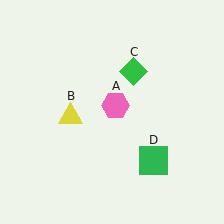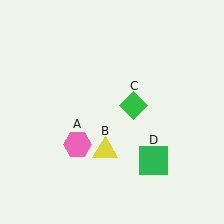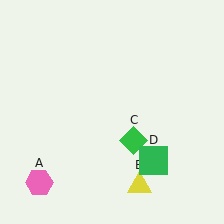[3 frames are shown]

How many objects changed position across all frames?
3 objects changed position: pink hexagon (object A), yellow triangle (object B), green diamond (object C).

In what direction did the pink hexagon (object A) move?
The pink hexagon (object A) moved down and to the left.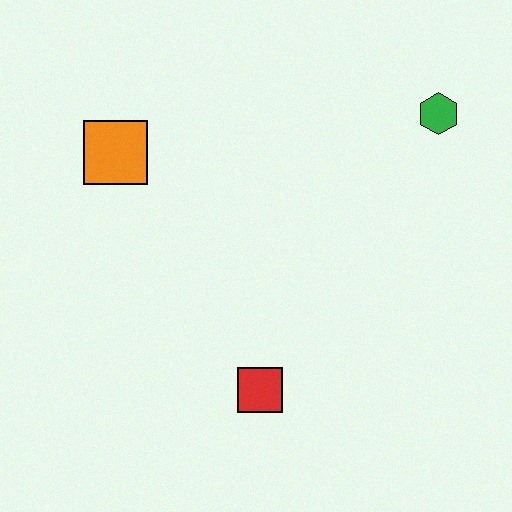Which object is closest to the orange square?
The red square is closest to the orange square.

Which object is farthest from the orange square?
The green hexagon is farthest from the orange square.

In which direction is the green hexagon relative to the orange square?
The green hexagon is to the right of the orange square.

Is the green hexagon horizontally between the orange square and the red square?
No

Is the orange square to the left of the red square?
Yes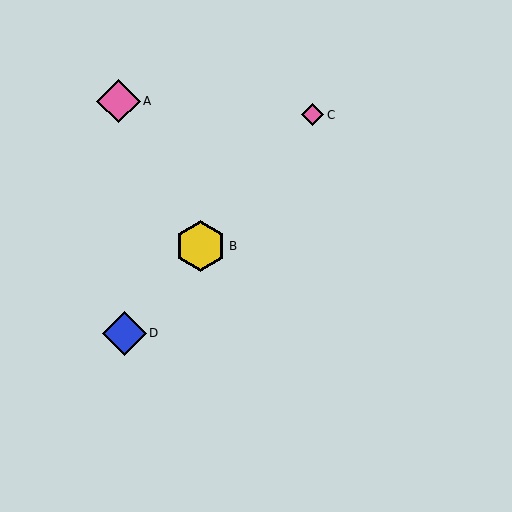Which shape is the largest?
The yellow hexagon (labeled B) is the largest.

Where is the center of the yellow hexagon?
The center of the yellow hexagon is at (201, 246).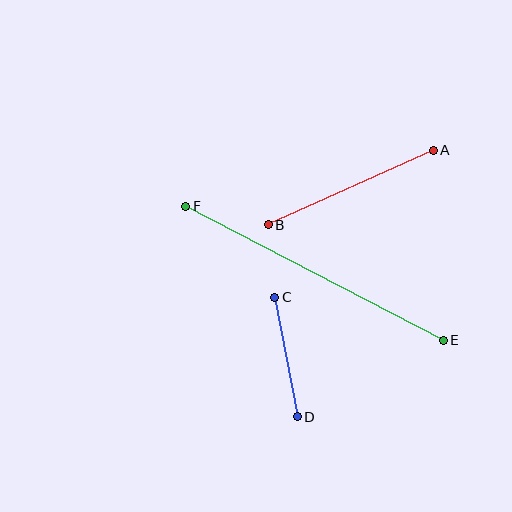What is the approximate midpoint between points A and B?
The midpoint is at approximately (351, 187) pixels.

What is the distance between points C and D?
The distance is approximately 121 pixels.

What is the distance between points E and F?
The distance is approximately 290 pixels.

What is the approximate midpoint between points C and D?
The midpoint is at approximately (286, 357) pixels.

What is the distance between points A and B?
The distance is approximately 181 pixels.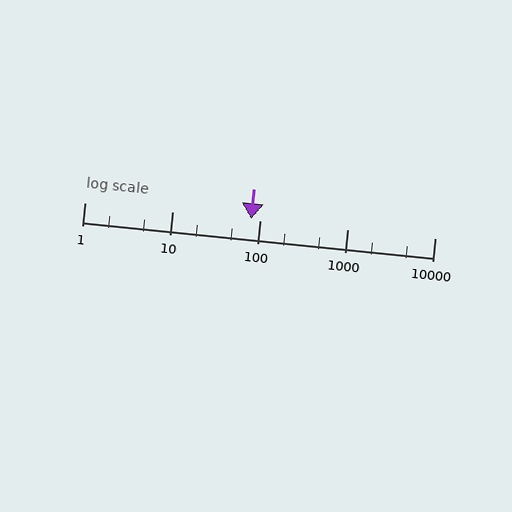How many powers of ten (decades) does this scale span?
The scale spans 4 decades, from 1 to 10000.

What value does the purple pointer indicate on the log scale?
The pointer indicates approximately 80.